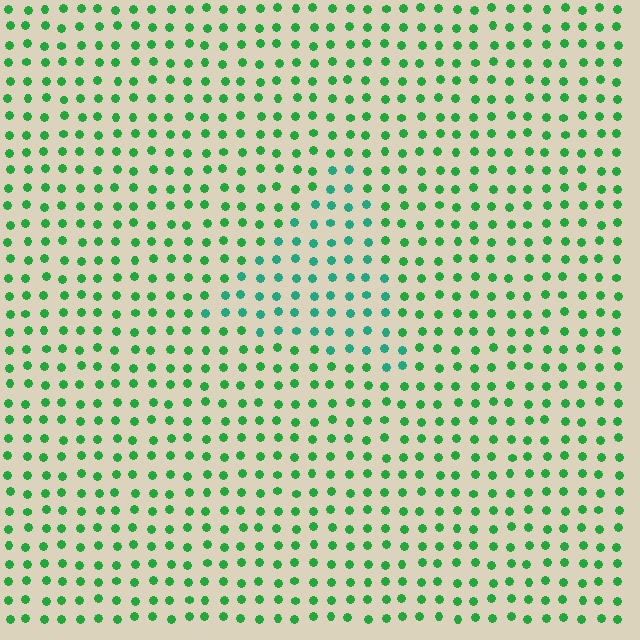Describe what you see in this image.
The image is filled with small green elements in a uniform arrangement. A triangle-shaped region is visible where the elements are tinted to a slightly different hue, forming a subtle color boundary.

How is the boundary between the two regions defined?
The boundary is defined purely by a slight shift in hue (about 31 degrees). Spacing, size, and orientation are identical on both sides.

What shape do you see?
I see a triangle.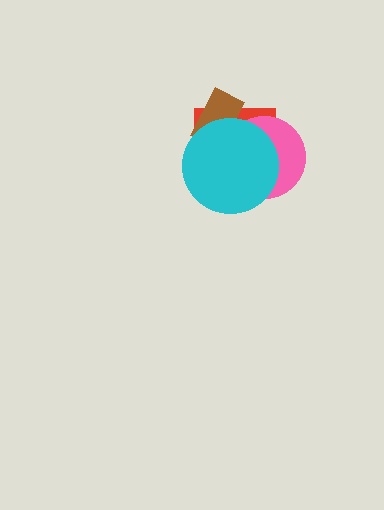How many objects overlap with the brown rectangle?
2 objects overlap with the brown rectangle.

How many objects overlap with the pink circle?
2 objects overlap with the pink circle.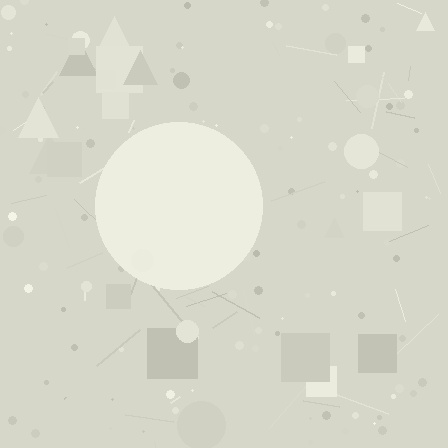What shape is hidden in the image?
A circle is hidden in the image.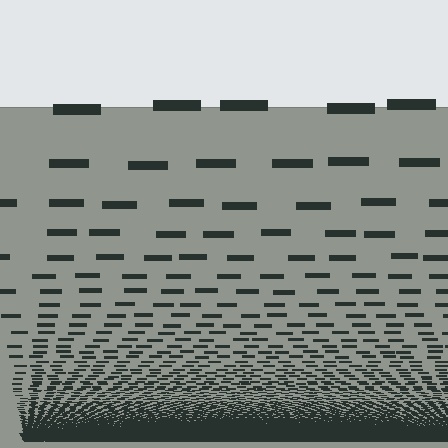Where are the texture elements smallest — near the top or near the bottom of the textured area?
Near the bottom.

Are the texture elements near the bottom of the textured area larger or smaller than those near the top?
Smaller. The gradient is inverted — elements near the bottom are smaller and denser.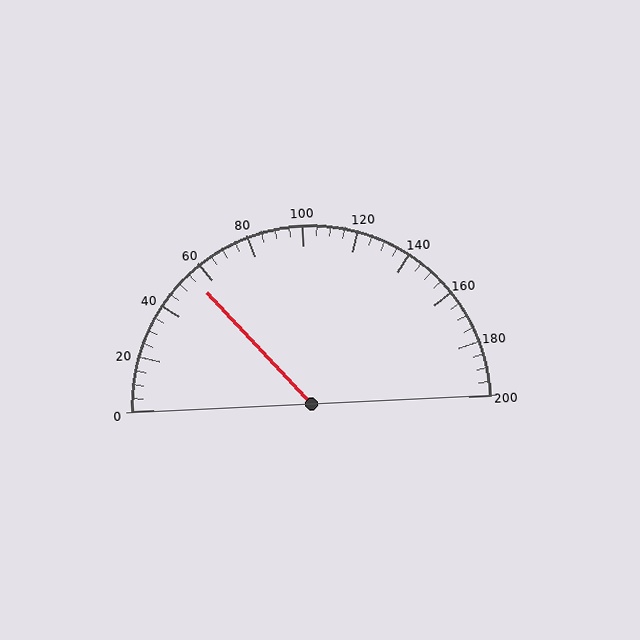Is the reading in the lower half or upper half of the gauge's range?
The reading is in the lower half of the range (0 to 200).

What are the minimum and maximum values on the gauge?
The gauge ranges from 0 to 200.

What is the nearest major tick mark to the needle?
The nearest major tick mark is 60.